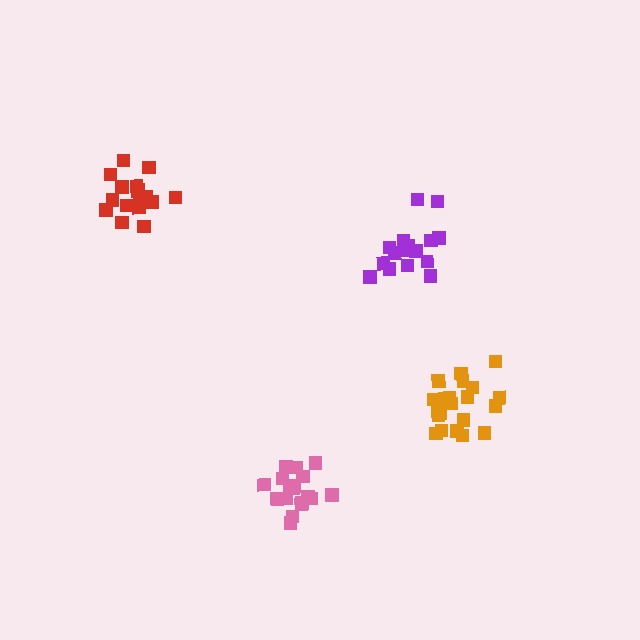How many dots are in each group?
Group 1: 16 dots, Group 2: 21 dots, Group 3: 16 dots, Group 4: 18 dots (71 total).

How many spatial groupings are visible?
There are 4 spatial groupings.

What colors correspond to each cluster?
The clusters are colored: purple, orange, red, pink.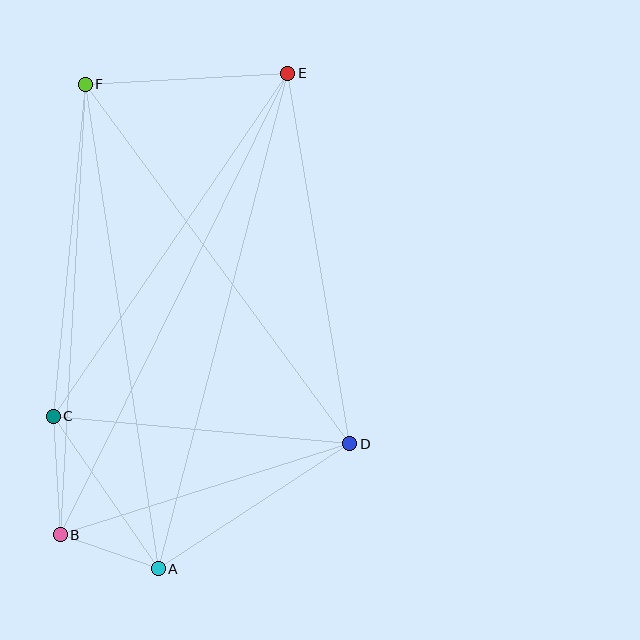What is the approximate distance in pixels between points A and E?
The distance between A and E is approximately 512 pixels.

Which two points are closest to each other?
Points A and B are closest to each other.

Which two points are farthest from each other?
Points B and E are farthest from each other.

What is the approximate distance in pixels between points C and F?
The distance between C and F is approximately 334 pixels.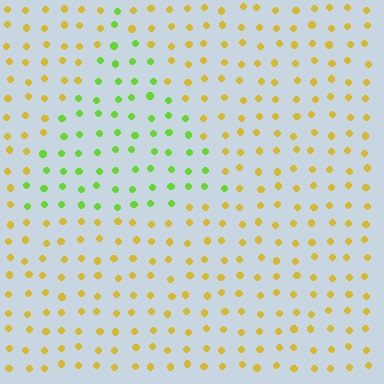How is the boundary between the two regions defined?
The boundary is defined purely by a slight shift in hue (about 52 degrees). Spacing, size, and orientation are identical on both sides.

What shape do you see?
I see a triangle.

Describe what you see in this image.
The image is filled with small yellow elements in a uniform arrangement. A triangle-shaped region is visible where the elements are tinted to a slightly different hue, forming a subtle color boundary.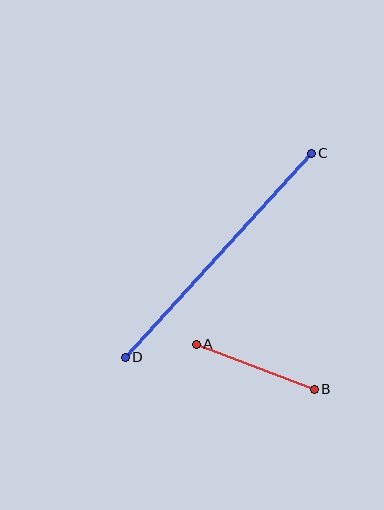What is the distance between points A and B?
The distance is approximately 126 pixels.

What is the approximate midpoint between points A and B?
The midpoint is at approximately (255, 367) pixels.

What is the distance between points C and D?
The distance is approximately 276 pixels.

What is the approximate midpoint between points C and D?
The midpoint is at approximately (218, 255) pixels.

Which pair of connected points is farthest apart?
Points C and D are farthest apart.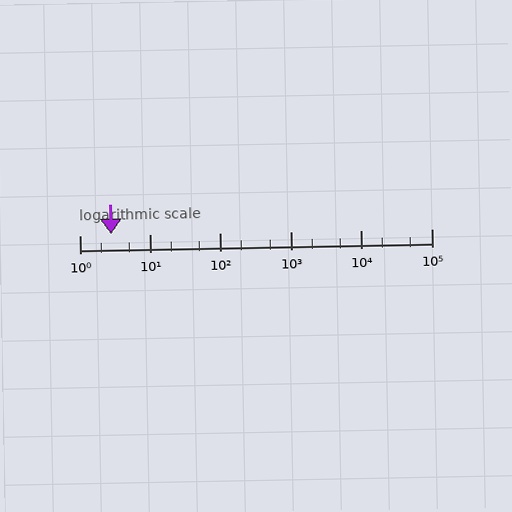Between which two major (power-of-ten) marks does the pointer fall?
The pointer is between 1 and 10.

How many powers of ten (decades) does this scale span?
The scale spans 5 decades, from 1 to 100000.